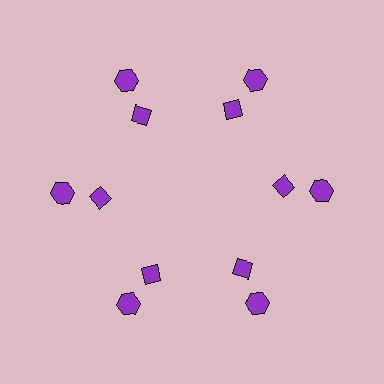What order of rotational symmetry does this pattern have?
This pattern has 6-fold rotational symmetry.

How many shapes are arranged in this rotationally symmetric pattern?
There are 12 shapes, arranged in 6 groups of 2.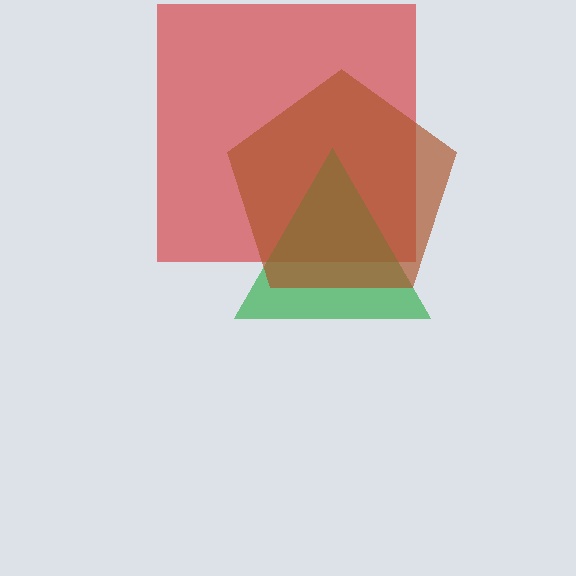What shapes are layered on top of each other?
The layered shapes are: a red square, a green triangle, a brown pentagon.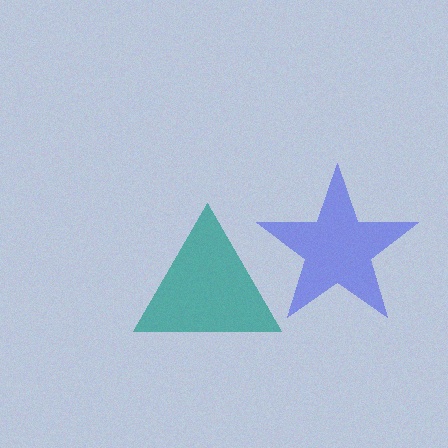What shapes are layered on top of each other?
The layered shapes are: a teal triangle, a blue star.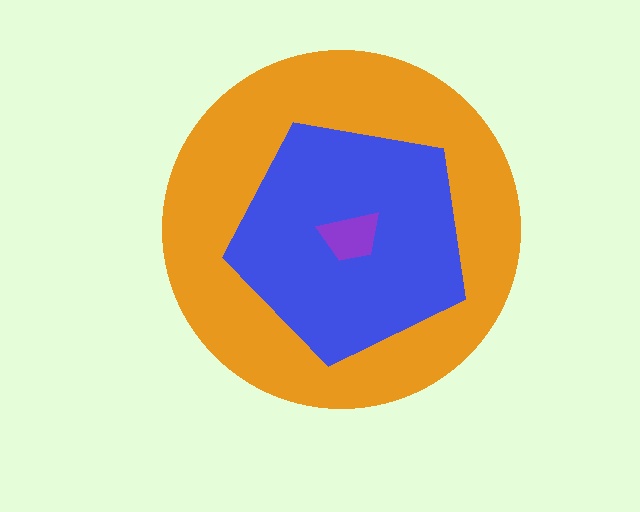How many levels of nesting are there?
3.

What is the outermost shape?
The orange circle.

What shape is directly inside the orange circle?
The blue pentagon.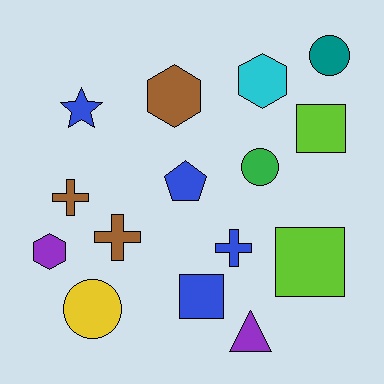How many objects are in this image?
There are 15 objects.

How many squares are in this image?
There are 3 squares.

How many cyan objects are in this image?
There is 1 cyan object.